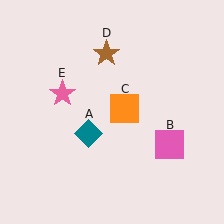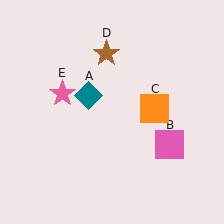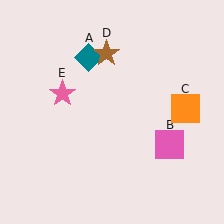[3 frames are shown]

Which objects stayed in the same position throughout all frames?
Pink square (object B) and brown star (object D) and pink star (object E) remained stationary.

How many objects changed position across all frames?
2 objects changed position: teal diamond (object A), orange square (object C).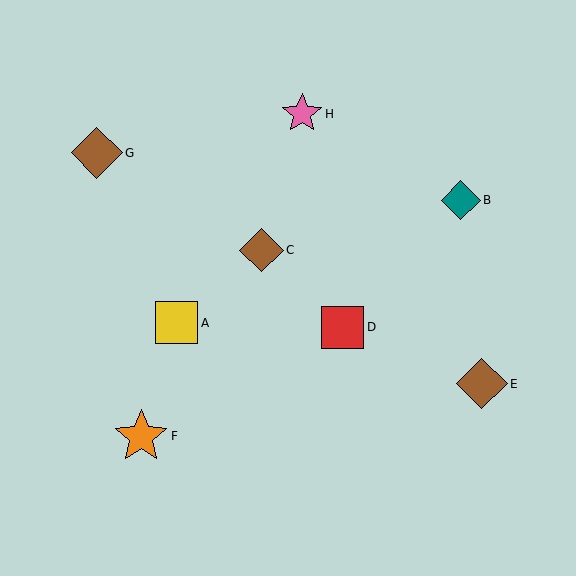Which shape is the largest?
The orange star (labeled F) is the largest.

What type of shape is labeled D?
Shape D is a red square.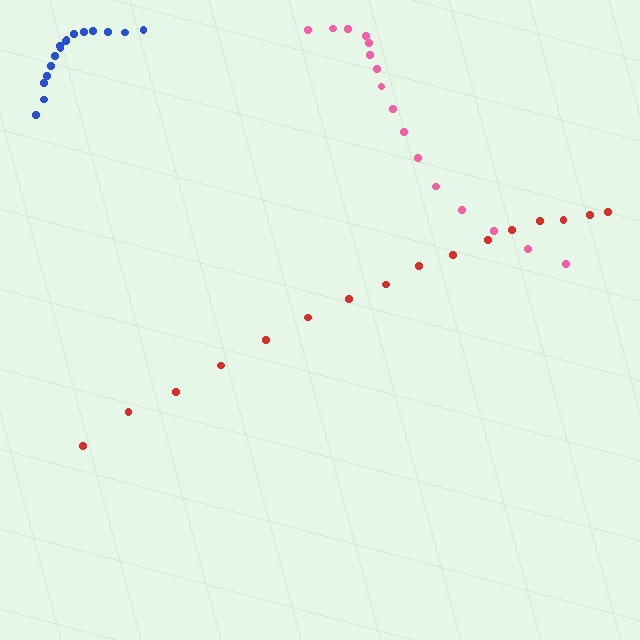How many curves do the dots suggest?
There are 3 distinct paths.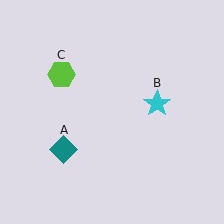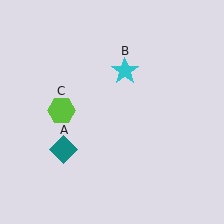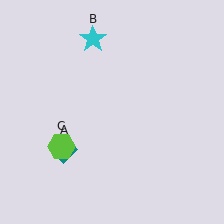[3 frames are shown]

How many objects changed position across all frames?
2 objects changed position: cyan star (object B), lime hexagon (object C).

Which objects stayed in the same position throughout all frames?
Teal diamond (object A) remained stationary.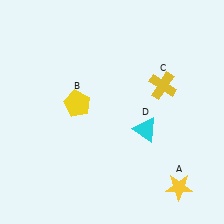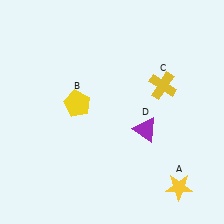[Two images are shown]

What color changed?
The triangle (D) changed from cyan in Image 1 to purple in Image 2.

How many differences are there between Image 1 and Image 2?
There is 1 difference between the two images.